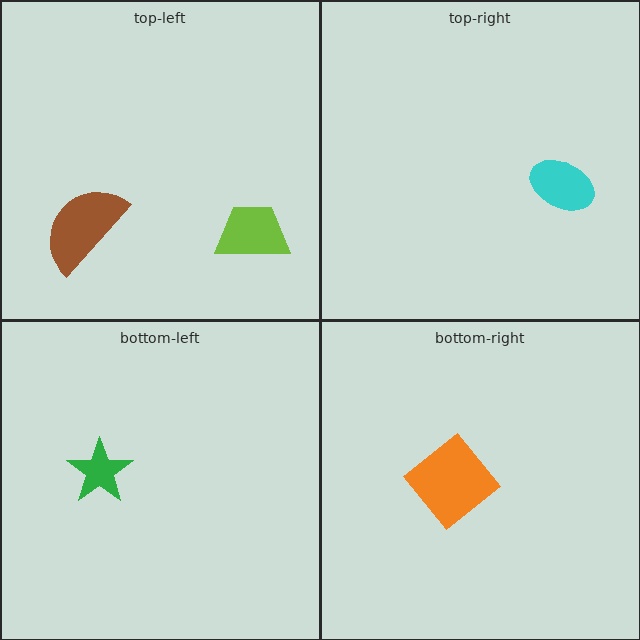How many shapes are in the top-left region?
2.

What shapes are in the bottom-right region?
The orange diamond.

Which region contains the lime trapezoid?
The top-left region.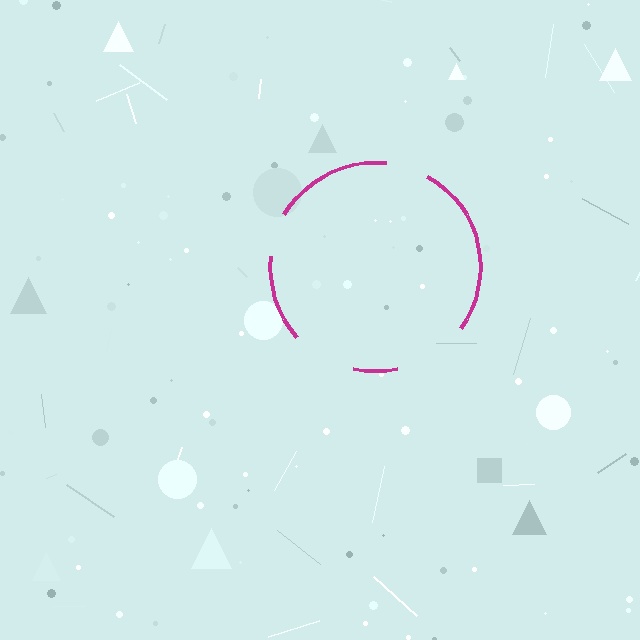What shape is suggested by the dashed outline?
The dashed outline suggests a circle.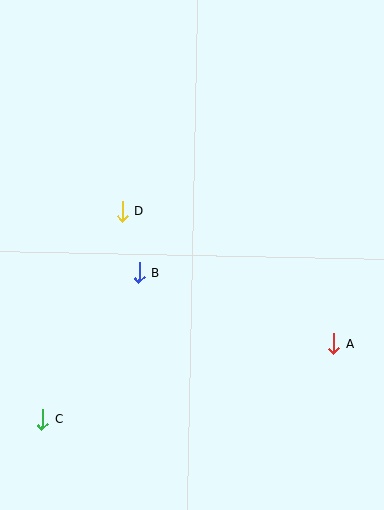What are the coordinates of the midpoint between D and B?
The midpoint between D and B is at (130, 242).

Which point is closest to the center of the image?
Point B at (139, 273) is closest to the center.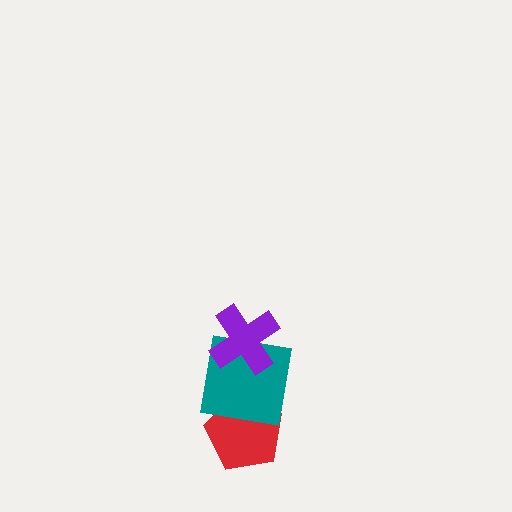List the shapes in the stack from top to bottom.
From top to bottom: the purple cross, the teal square, the red pentagon.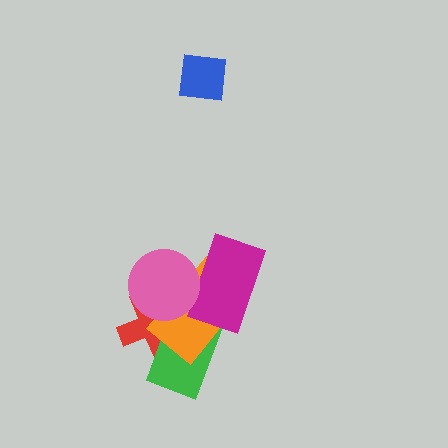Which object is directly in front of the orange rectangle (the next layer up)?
The magenta rectangle is directly in front of the orange rectangle.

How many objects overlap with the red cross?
3 objects overlap with the red cross.